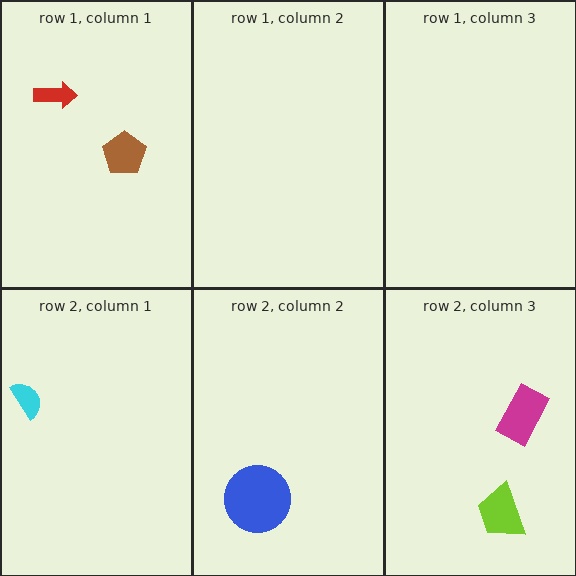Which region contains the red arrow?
The row 1, column 1 region.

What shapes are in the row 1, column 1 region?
The red arrow, the brown pentagon.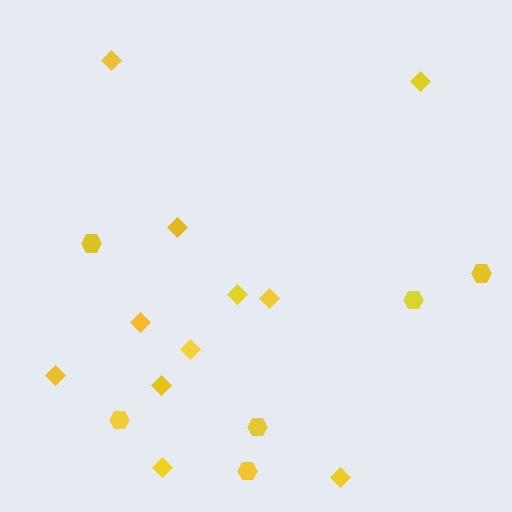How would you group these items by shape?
There are 2 groups: one group of diamonds (11) and one group of hexagons (6).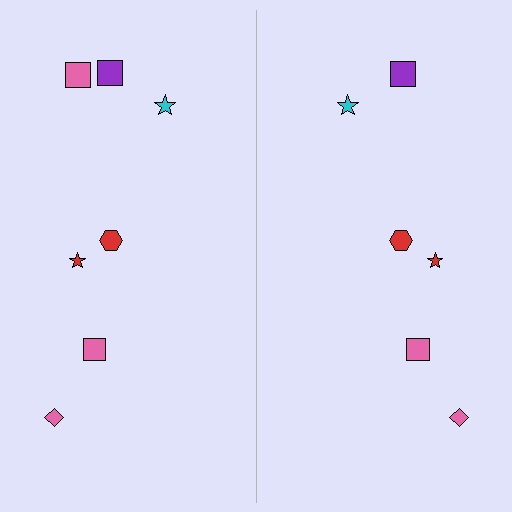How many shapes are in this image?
There are 13 shapes in this image.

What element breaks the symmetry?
A pink square is missing from the right side.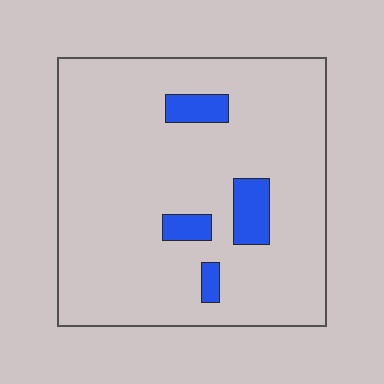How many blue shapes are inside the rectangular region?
4.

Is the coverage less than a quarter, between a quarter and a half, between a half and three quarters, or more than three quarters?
Less than a quarter.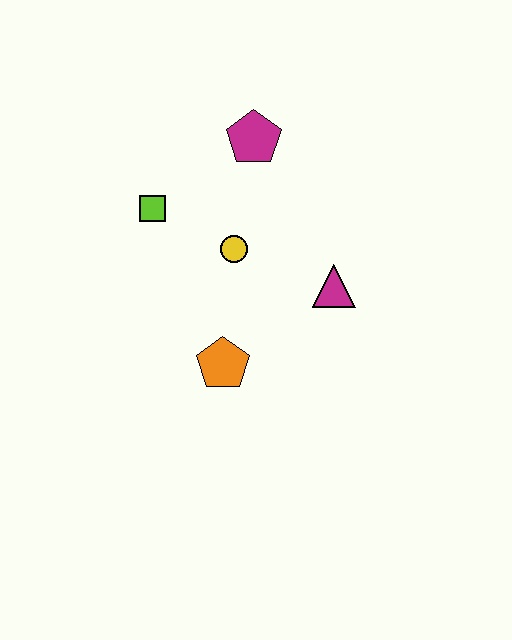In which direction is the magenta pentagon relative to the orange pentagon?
The magenta pentagon is above the orange pentagon.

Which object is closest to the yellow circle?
The lime square is closest to the yellow circle.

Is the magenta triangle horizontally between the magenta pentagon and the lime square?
No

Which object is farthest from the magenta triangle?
The lime square is farthest from the magenta triangle.